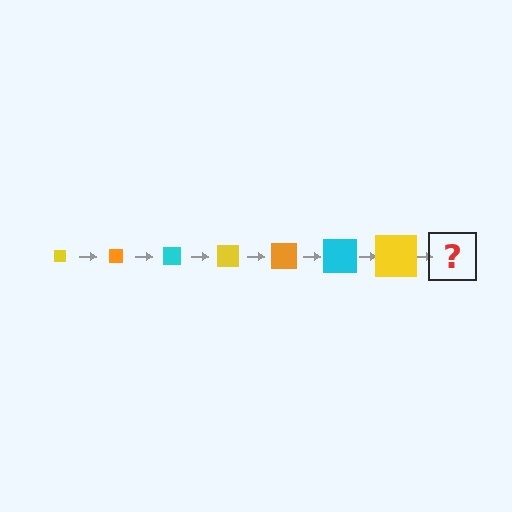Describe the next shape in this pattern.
It should be an orange square, larger than the previous one.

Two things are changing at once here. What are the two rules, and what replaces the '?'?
The two rules are that the square grows larger each step and the color cycles through yellow, orange, and cyan. The '?' should be an orange square, larger than the previous one.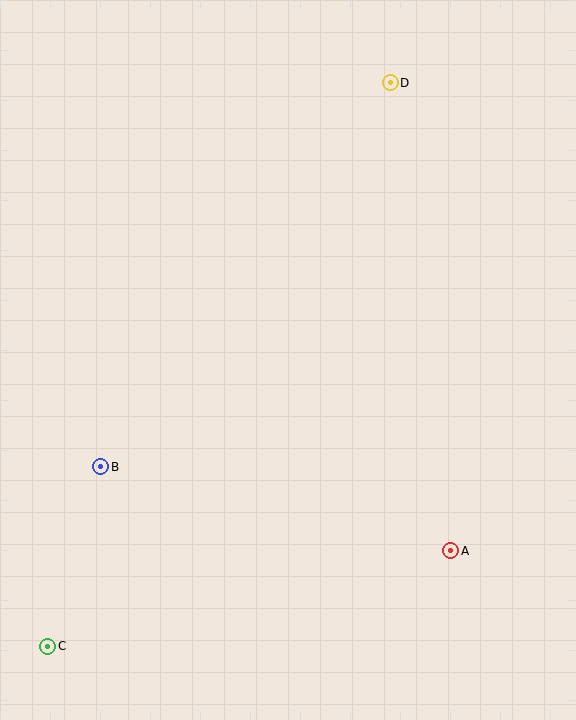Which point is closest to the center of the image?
Point B at (101, 467) is closest to the center.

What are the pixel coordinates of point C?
Point C is at (48, 646).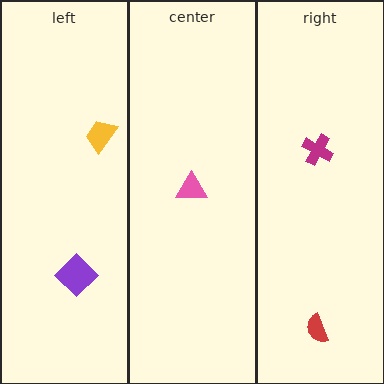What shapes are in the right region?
The magenta cross, the red semicircle.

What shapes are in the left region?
The purple diamond, the yellow trapezoid.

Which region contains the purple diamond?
The left region.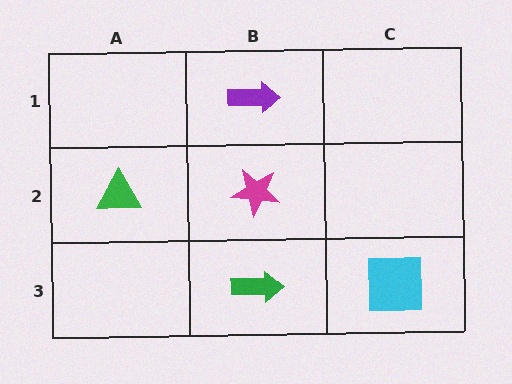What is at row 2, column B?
A magenta star.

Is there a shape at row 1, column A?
No, that cell is empty.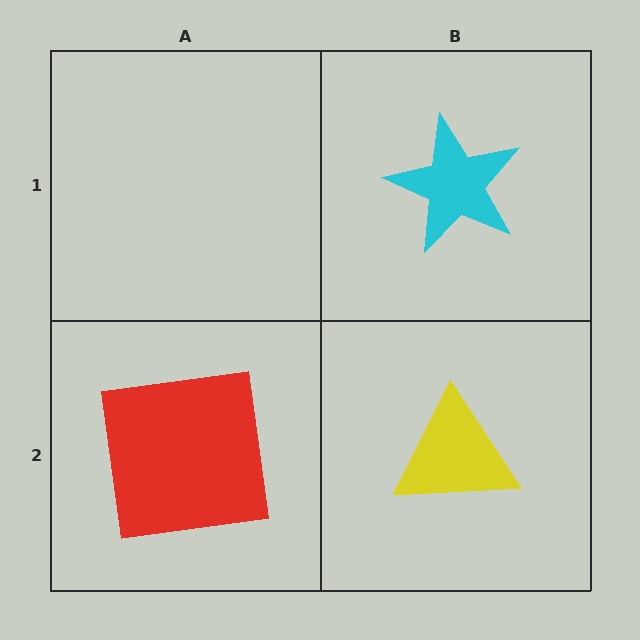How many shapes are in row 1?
1 shape.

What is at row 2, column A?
A red square.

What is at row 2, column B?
A yellow triangle.